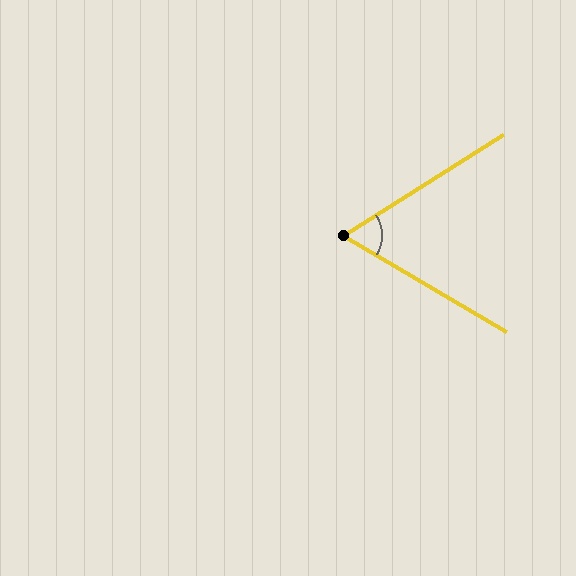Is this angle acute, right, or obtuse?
It is acute.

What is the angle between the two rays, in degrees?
Approximately 63 degrees.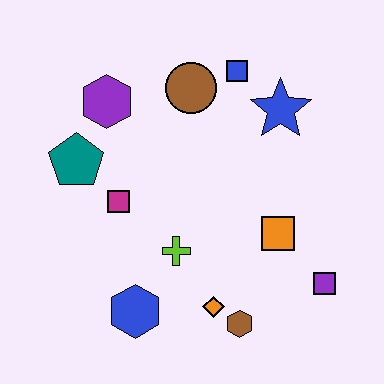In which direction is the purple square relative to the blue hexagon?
The purple square is to the right of the blue hexagon.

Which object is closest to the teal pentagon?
The magenta square is closest to the teal pentagon.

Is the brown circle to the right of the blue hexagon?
Yes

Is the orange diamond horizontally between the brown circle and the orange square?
Yes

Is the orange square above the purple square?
Yes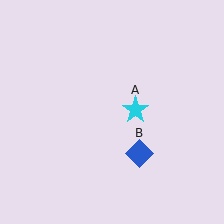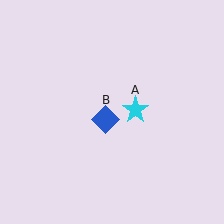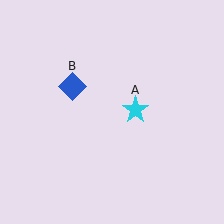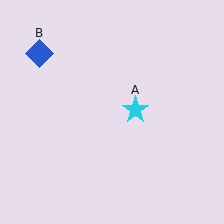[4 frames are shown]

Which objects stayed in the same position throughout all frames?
Cyan star (object A) remained stationary.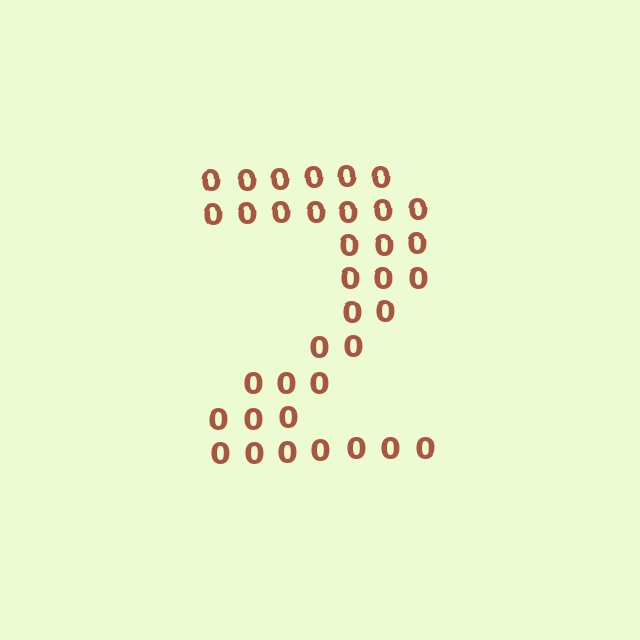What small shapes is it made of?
It is made of small digit 0's.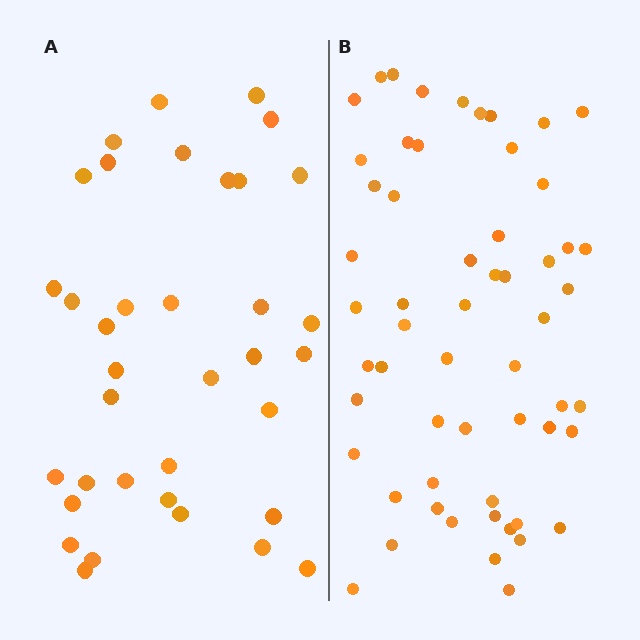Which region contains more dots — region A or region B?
Region B (the right region) has more dots.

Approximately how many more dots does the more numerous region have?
Region B has approximately 20 more dots than region A.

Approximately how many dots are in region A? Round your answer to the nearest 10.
About 40 dots. (The exact count is 36, which rounds to 40.)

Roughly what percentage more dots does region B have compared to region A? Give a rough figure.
About 60% more.